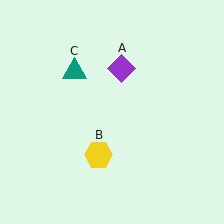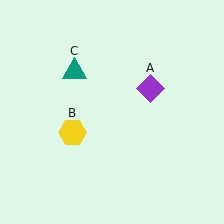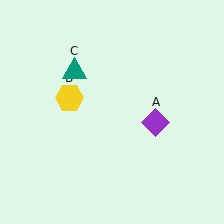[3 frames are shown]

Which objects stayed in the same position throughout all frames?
Teal triangle (object C) remained stationary.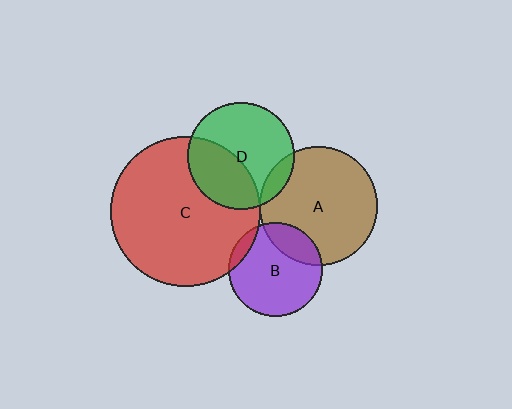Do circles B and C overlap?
Yes.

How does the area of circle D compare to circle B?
Approximately 1.3 times.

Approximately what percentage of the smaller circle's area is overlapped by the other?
Approximately 10%.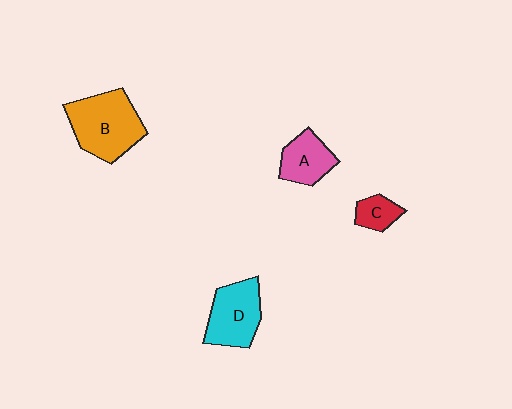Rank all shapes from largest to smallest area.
From largest to smallest: B (orange), D (cyan), A (pink), C (red).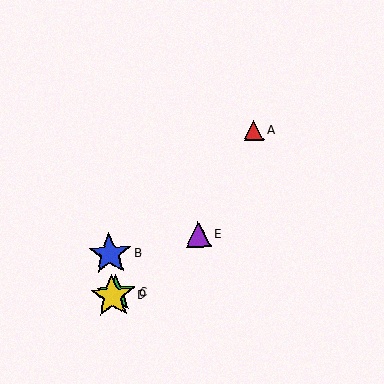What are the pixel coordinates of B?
Object B is at (110, 254).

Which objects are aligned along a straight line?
Objects C, D, E are aligned along a straight line.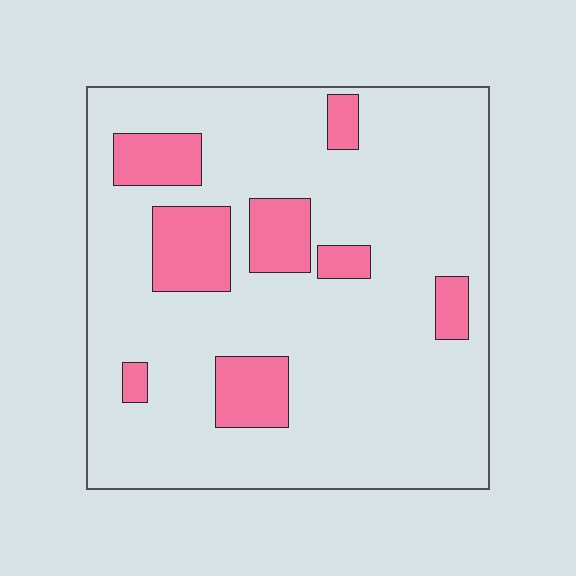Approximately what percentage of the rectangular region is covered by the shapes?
Approximately 15%.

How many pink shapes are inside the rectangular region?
8.